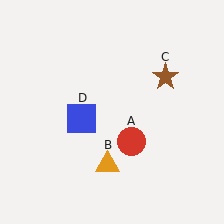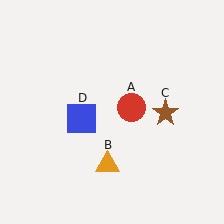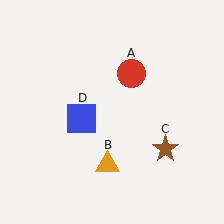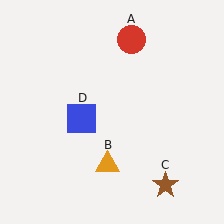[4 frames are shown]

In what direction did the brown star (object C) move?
The brown star (object C) moved down.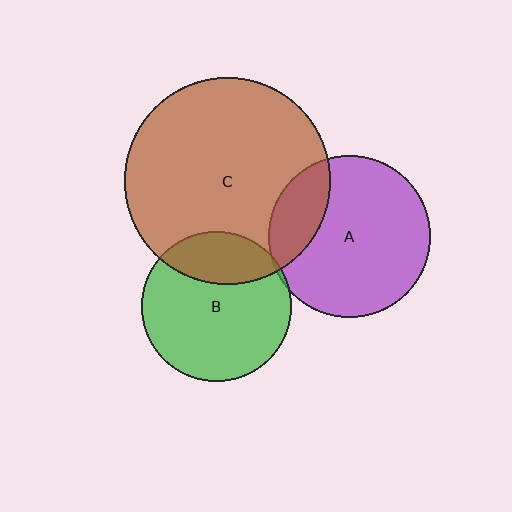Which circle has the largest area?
Circle C (brown).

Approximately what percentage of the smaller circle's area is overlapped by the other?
Approximately 25%.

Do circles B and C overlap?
Yes.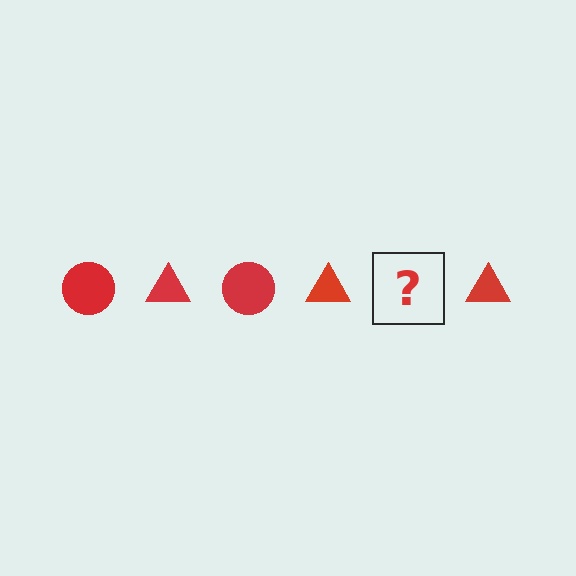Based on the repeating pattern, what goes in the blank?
The blank should be a red circle.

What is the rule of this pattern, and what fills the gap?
The rule is that the pattern cycles through circle, triangle shapes in red. The gap should be filled with a red circle.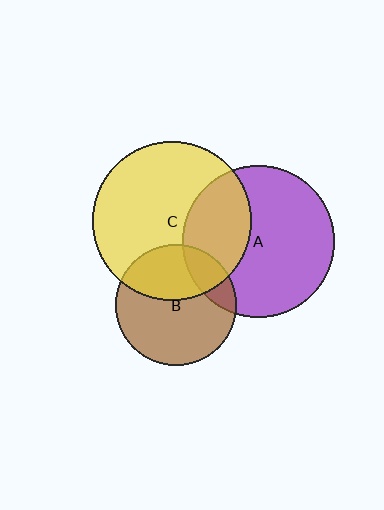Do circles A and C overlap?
Yes.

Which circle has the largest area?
Circle C (yellow).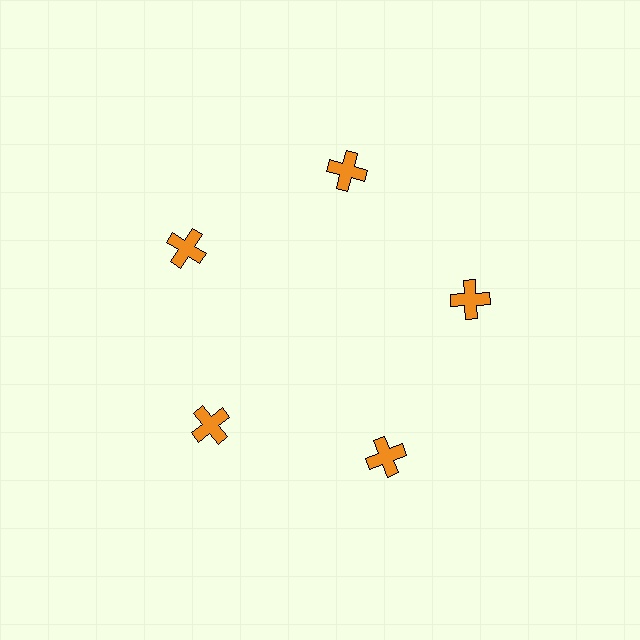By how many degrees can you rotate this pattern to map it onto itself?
The pattern maps onto itself every 72 degrees of rotation.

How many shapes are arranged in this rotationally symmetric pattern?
There are 5 shapes, arranged in 5 groups of 1.